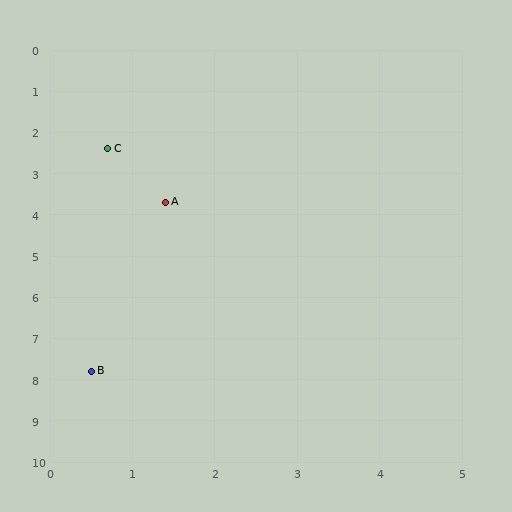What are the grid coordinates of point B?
Point B is at approximately (0.5, 7.8).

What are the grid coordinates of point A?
Point A is at approximately (1.4, 3.7).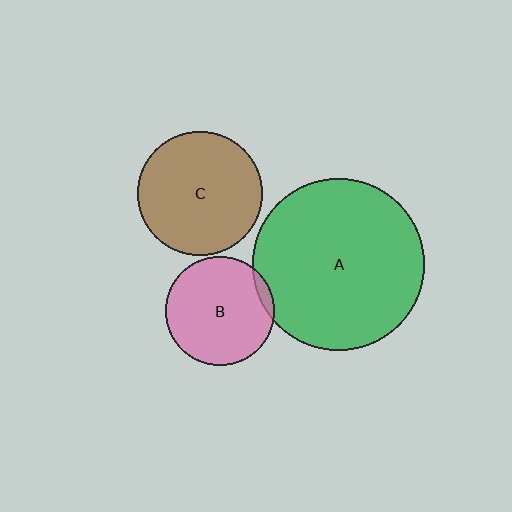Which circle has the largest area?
Circle A (green).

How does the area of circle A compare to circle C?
Approximately 1.9 times.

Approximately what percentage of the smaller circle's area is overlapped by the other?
Approximately 5%.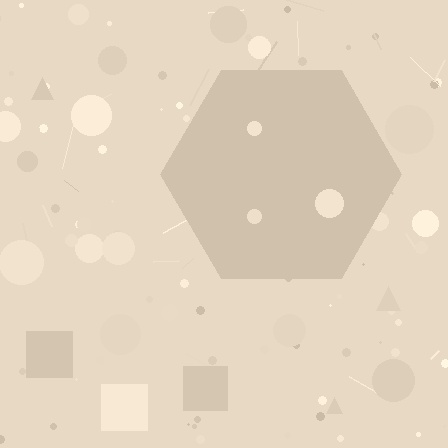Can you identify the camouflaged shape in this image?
The camouflaged shape is a hexagon.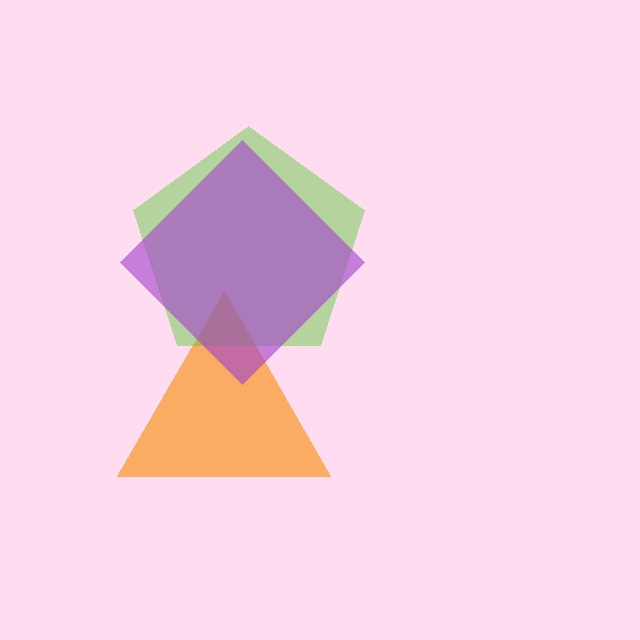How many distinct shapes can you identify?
There are 3 distinct shapes: an orange triangle, a lime pentagon, a purple diamond.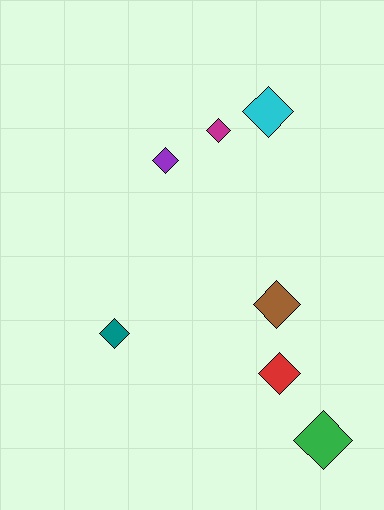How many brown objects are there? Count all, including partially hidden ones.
There is 1 brown object.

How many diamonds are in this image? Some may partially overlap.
There are 7 diamonds.